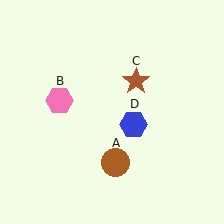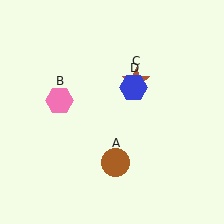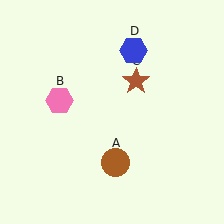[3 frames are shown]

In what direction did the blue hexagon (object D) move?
The blue hexagon (object D) moved up.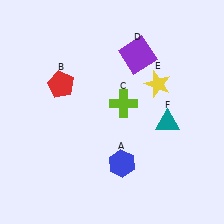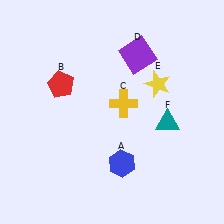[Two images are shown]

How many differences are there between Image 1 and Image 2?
There is 1 difference between the two images.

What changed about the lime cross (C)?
In Image 1, C is lime. In Image 2, it changed to yellow.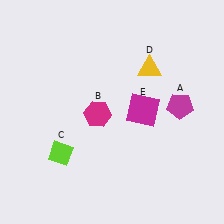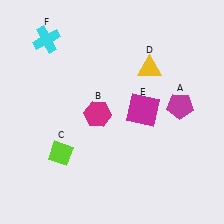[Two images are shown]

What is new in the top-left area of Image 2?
A cyan cross (F) was added in the top-left area of Image 2.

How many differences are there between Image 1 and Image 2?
There is 1 difference between the two images.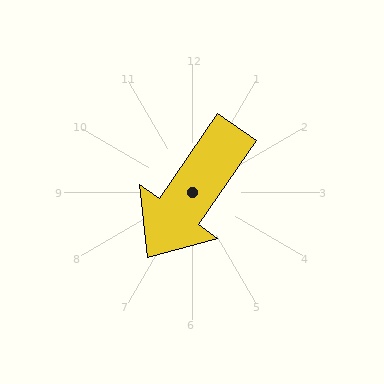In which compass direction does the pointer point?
Southwest.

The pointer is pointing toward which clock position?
Roughly 7 o'clock.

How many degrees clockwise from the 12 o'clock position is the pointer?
Approximately 214 degrees.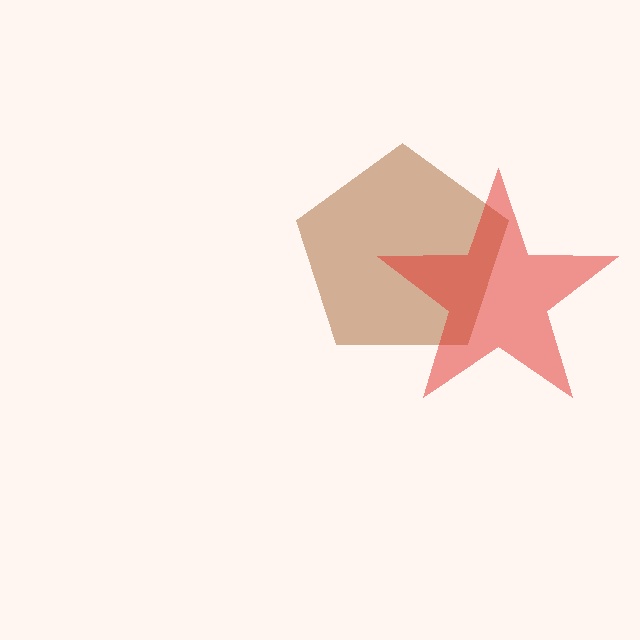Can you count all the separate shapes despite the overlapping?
Yes, there are 2 separate shapes.